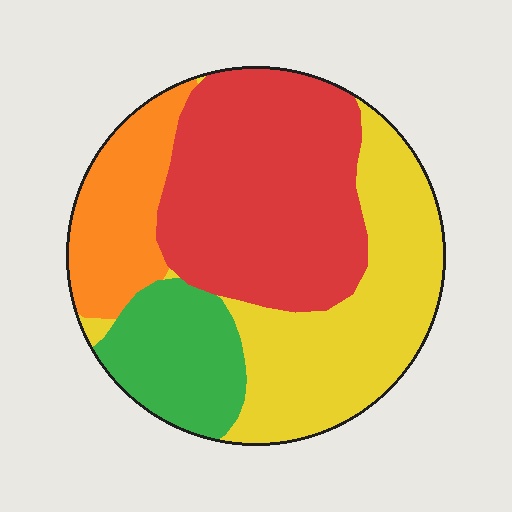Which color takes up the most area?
Red, at roughly 40%.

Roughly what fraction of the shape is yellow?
Yellow covers about 30% of the shape.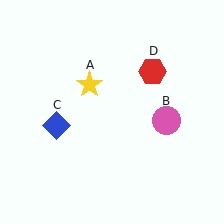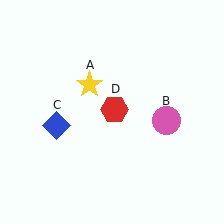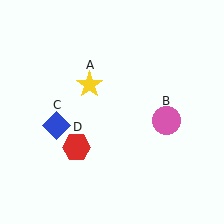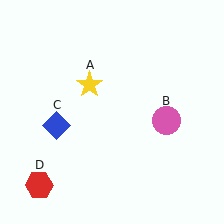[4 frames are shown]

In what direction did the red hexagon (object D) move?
The red hexagon (object D) moved down and to the left.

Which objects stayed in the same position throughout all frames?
Yellow star (object A) and pink circle (object B) and blue diamond (object C) remained stationary.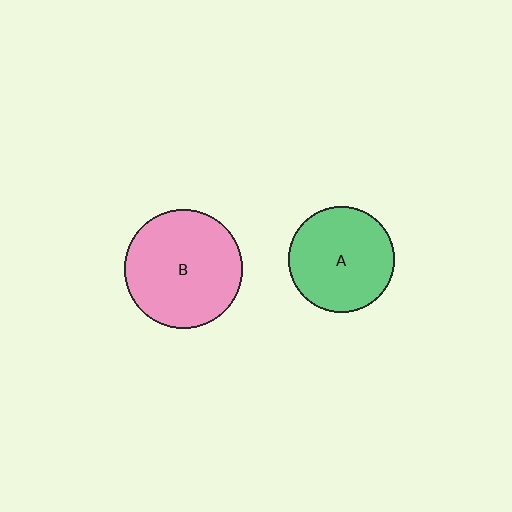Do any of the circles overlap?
No, none of the circles overlap.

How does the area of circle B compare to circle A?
Approximately 1.2 times.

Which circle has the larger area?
Circle B (pink).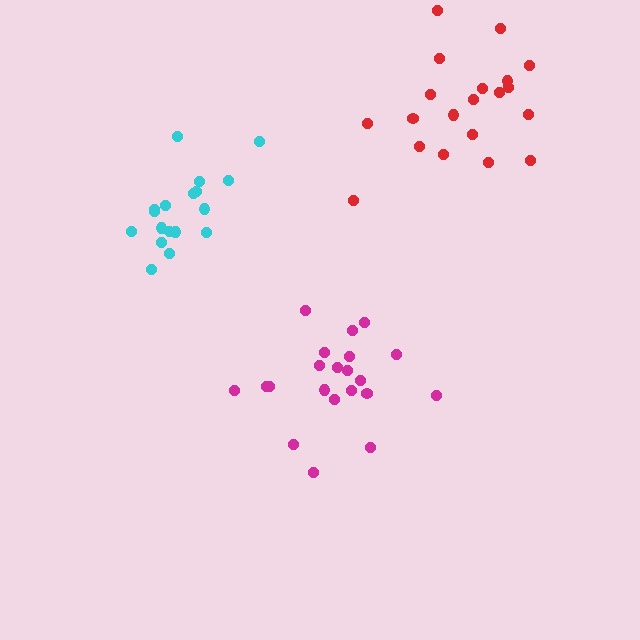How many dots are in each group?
Group 1: 18 dots, Group 2: 20 dots, Group 3: 21 dots (59 total).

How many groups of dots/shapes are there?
There are 3 groups.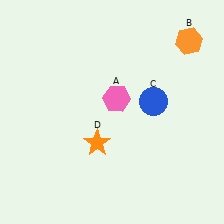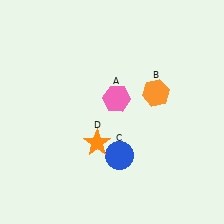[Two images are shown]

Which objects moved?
The objects that moved are: the orange hexagon (B), the blue circle (C).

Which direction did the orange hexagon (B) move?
The orange hexagon (B) moved down.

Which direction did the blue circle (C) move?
The blue circle (C) moved down.